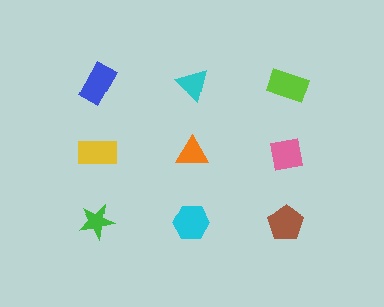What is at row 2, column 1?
A yellow rectangle.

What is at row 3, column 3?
A brown pentagon.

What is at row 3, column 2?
A cyan hexagon.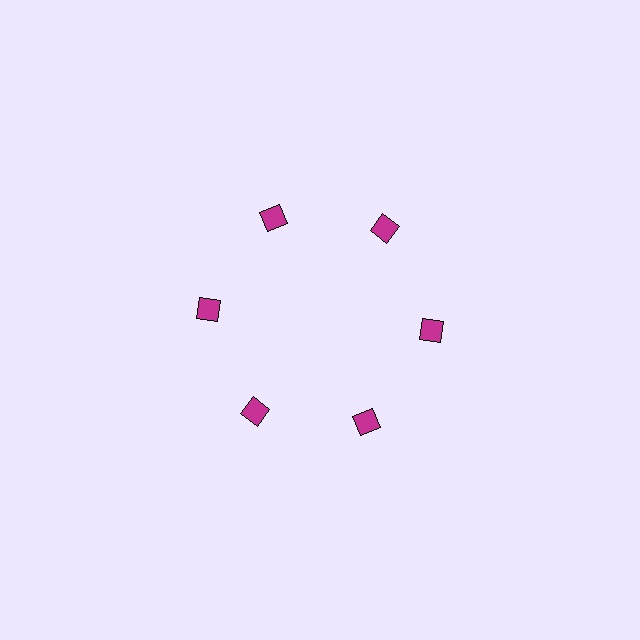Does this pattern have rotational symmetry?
Yes, this pattern has 6-fold rotational symmetry. It looks the same after rotating 60 degrees around the center.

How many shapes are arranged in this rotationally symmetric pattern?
There are 6 shapes, arranged in 6 groups of 1.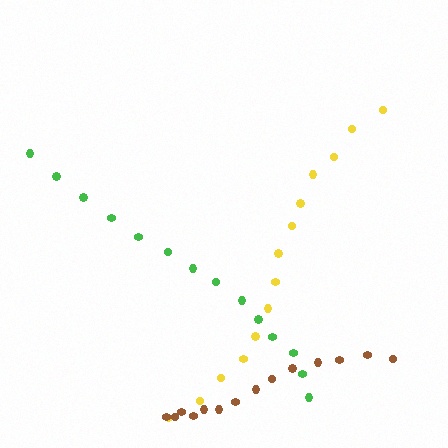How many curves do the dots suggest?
There are 3 distinct paths.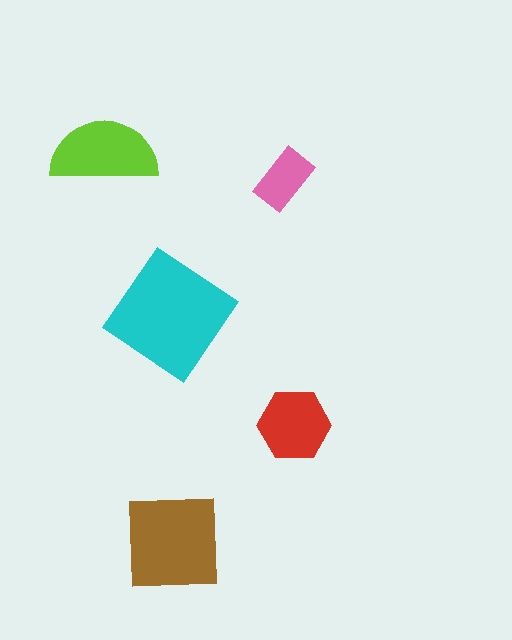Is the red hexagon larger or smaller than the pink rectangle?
Larger.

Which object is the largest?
The cyan diamond.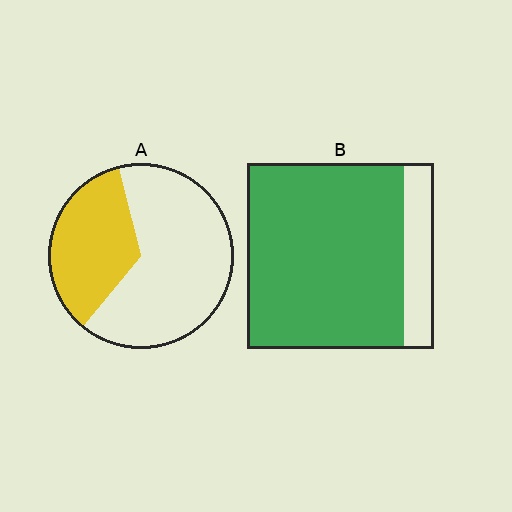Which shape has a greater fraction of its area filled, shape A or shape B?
Shape B.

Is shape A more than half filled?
No.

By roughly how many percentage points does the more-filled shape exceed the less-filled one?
By roughly 50 percentage points (B over A).